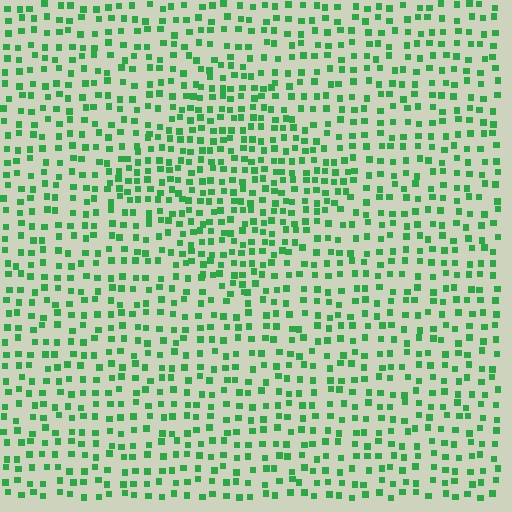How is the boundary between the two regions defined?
The boundary is defined by a change in element density (approximately 1.6x ratio). All elements are the same color, size, and shape.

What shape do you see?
I see a diamond.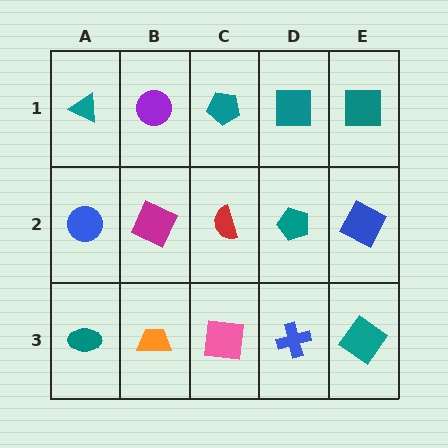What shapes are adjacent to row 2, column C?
A teal pentagon (row 1, column C), a pink square (row 3, column C), a magenta square (row 2, column B), a teal pentagon (row 2, column D).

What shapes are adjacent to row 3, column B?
A magenta square (row 2, column B), a teal ellipse (row 3, column A), a pink square (row 3, column C).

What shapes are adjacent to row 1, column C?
A red semicircle (row 2, column C), a purple circle (row 1, column B), a teal square (row 1, column D).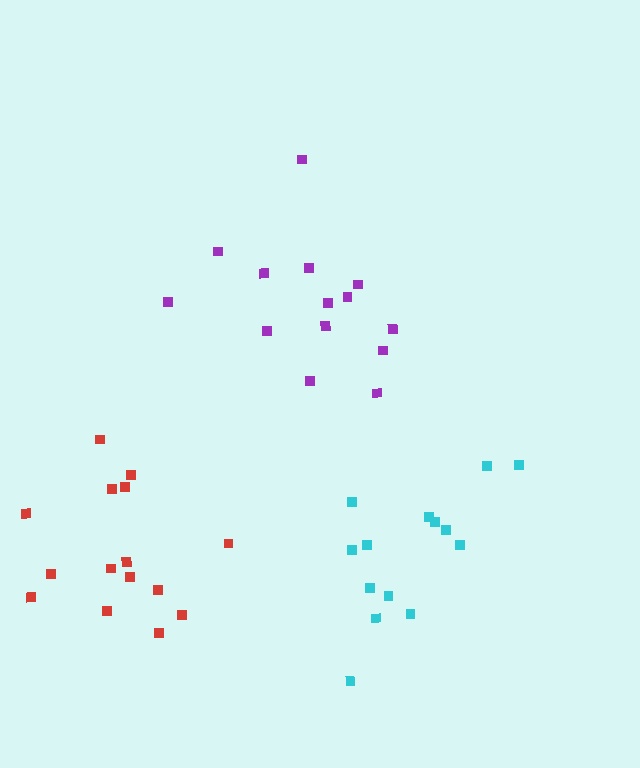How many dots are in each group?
Group 1: 14 dots, Group 2: 14 dots, Group 3: 15 dots (43 total).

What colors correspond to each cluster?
The clusters are colored: purple, cyan, red.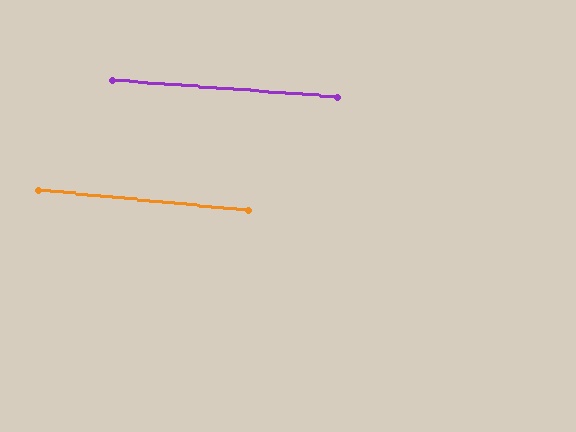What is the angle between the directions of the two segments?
Approximately 1 degree.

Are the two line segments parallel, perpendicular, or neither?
Parallel — their directions differ by only 1.4°.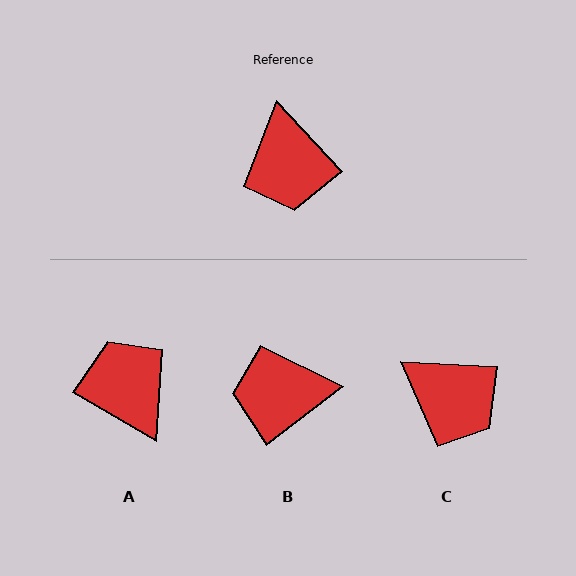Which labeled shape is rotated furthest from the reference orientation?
A, about 163 degrees away.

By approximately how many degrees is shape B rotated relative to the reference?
Approximately 96 degrees clockwise.